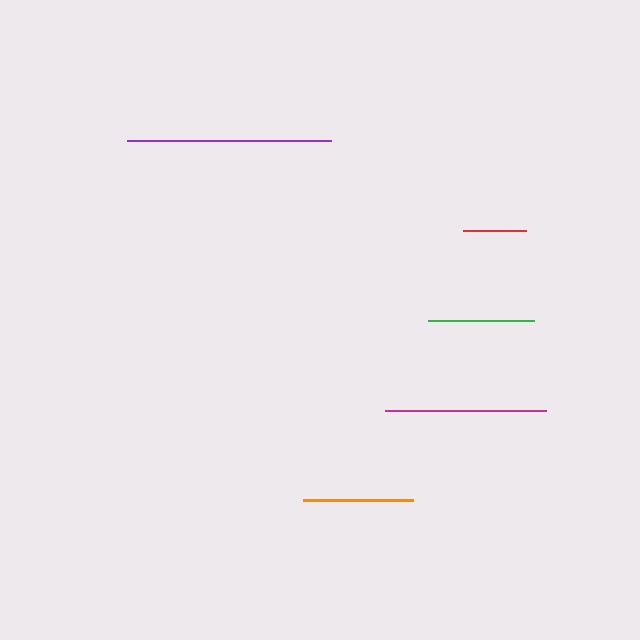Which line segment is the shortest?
The red line is the shortest at approximately 63 pixels.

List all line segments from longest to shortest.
From longest to shortest: purple, magenta, orange, green, red.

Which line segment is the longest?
The purple line is the longest at approximately 204 pixels.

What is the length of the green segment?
The green segment is approximately 106 pixels long.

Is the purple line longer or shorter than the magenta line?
The purple line is longer than the magenta line.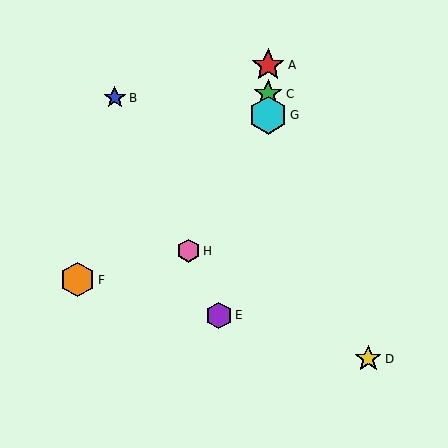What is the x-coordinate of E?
Object E is at x≈219.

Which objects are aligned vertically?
Objects A, C, G are aligned vertically.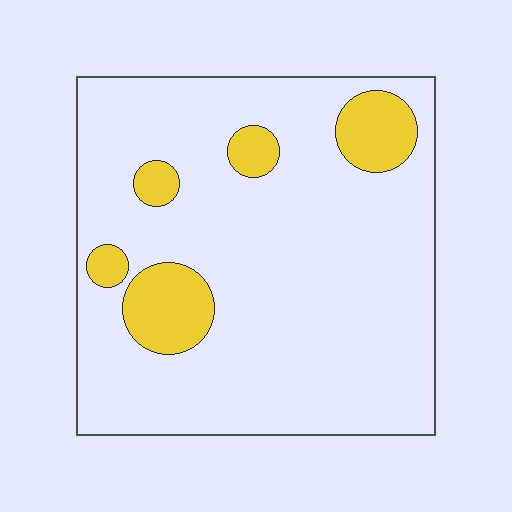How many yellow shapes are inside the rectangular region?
5.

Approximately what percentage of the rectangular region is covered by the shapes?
Approximately 15%.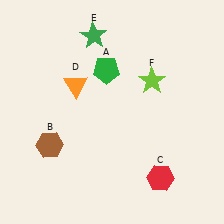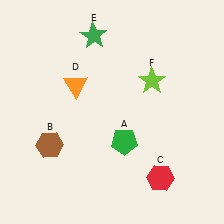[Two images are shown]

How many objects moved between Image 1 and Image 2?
1 object moved between the two images.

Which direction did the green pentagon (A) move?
The green pentagon (A) moved down.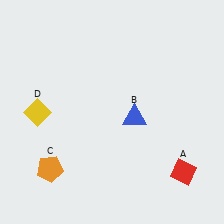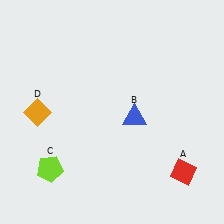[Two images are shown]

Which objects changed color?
C changed from orange to lime. D changed from yellow to orange.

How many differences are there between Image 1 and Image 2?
There are 2 differences between the two images.